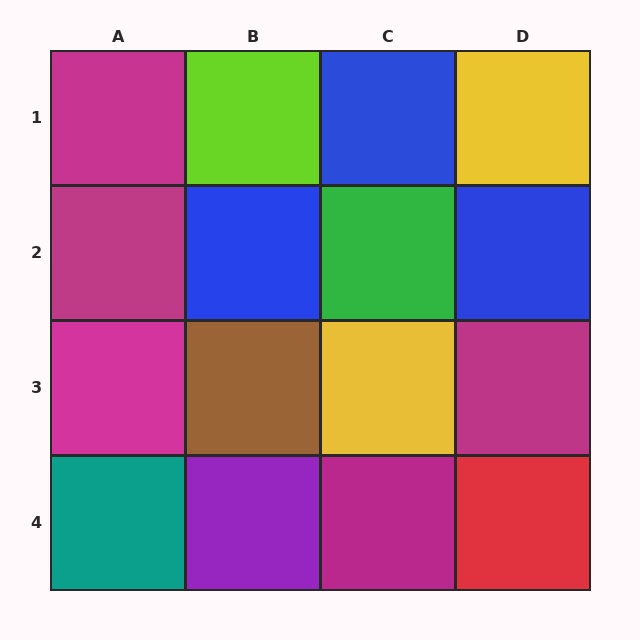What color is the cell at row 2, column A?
Magenta.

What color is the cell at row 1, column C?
Blue.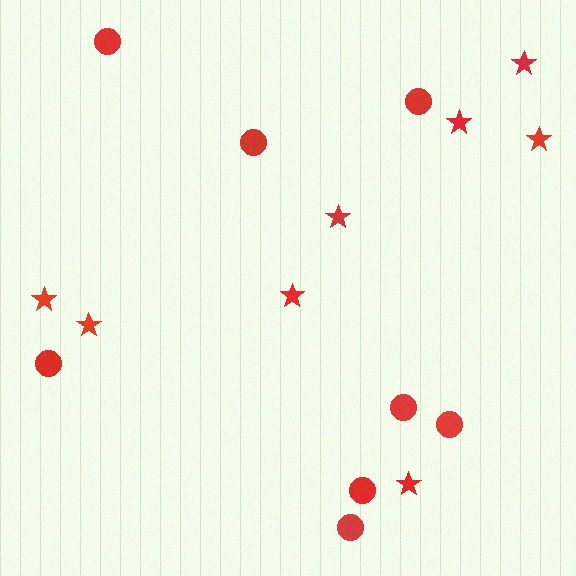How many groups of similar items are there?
There are 2 groups: one group of stars (8) and one group of circles (8).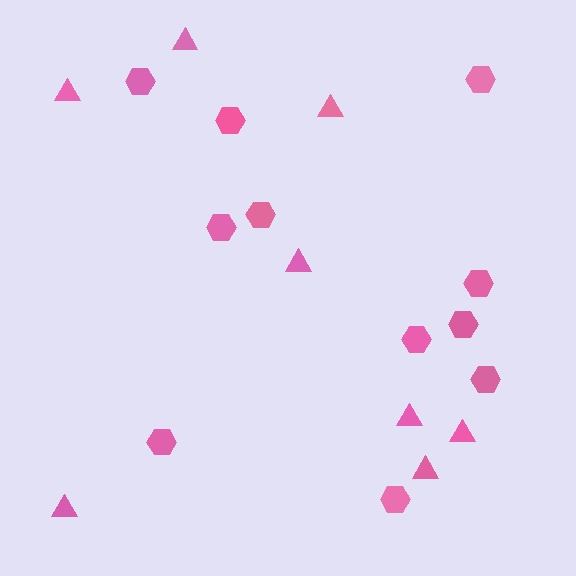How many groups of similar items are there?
There are 2 groups: one group of hexagons (11) and one group of triangles (8).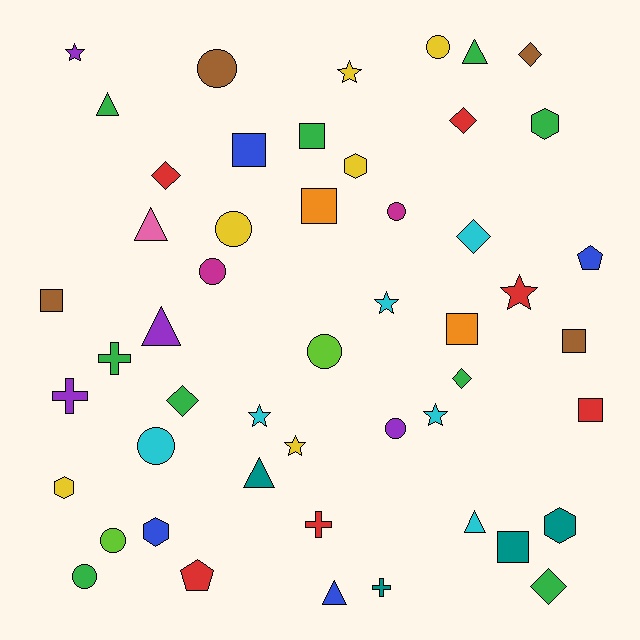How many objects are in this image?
There are 50 objects.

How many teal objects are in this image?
There are 4 teal objects.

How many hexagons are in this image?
There are 5 hexagons.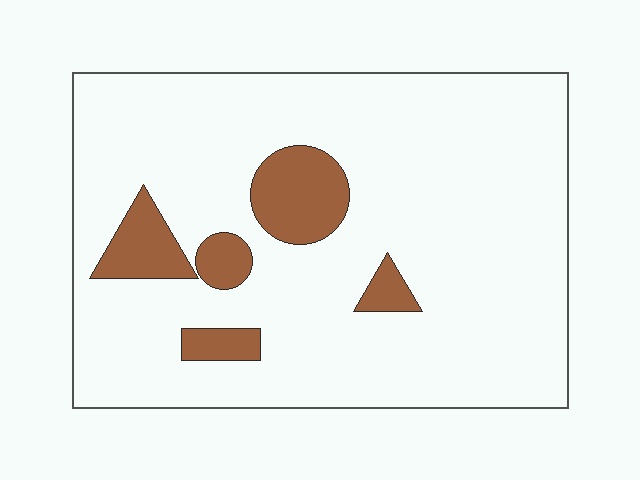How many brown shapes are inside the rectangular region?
5.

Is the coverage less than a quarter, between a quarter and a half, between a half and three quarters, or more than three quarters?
Less than a quarter.